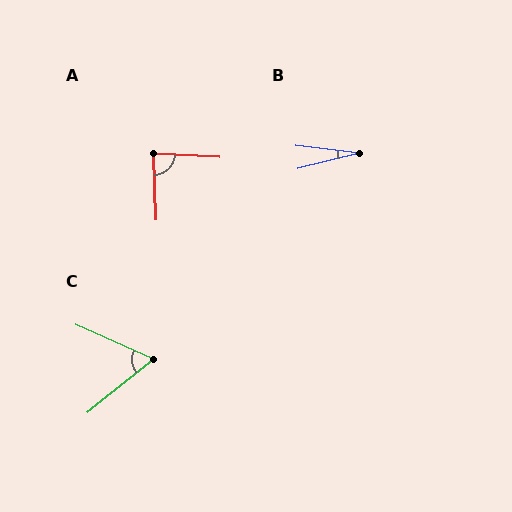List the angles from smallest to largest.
B (21°), C (63°), A (85°).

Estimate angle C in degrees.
Approximately 63 degrees.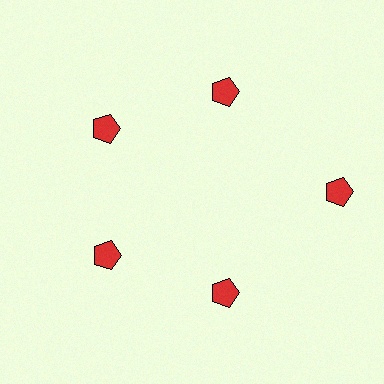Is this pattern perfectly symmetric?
No. The 5 red pentagons are arranged in a ring, but one element near the 3 o'clock position is pushed outward from the center, breaking the 5-fold rotational symmetry.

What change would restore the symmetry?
The symmetry would be restored by moving it inward, back onto the ring so that all 5 pentagons sit at equal angles and equal distance from the center.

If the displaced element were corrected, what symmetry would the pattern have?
It would have 5-fold rotational symmetry — the pattern would map onto itself every 72 degrees.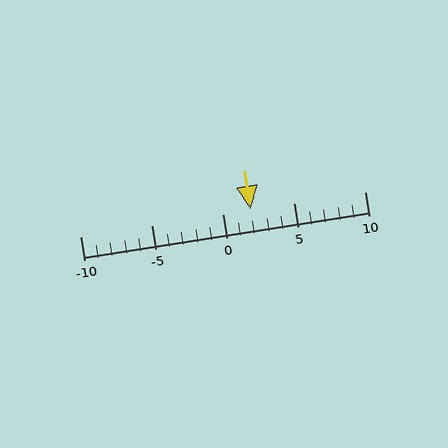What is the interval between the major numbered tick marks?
The major tick marks are spaced 5 units apart.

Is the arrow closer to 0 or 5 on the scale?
The arrow is closer to 0.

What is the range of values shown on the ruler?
The ruler shows values from -10 to 10.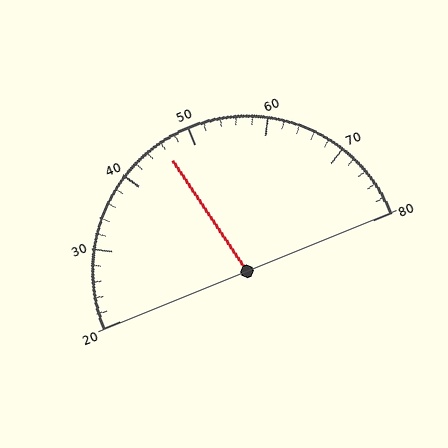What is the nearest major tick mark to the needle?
The nearest major tick mark is 50.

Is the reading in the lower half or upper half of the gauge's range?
The reading is in the lower half of the range (20 to 80).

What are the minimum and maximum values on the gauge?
The gauge ranges from 20 to 80.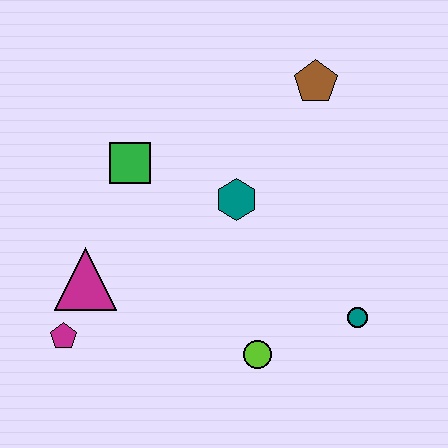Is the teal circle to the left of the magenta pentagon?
No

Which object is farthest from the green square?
The teal circle is farthest from the green square.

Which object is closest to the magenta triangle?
The magenta pentagon is closest to the magenta triangle.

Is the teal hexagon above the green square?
No